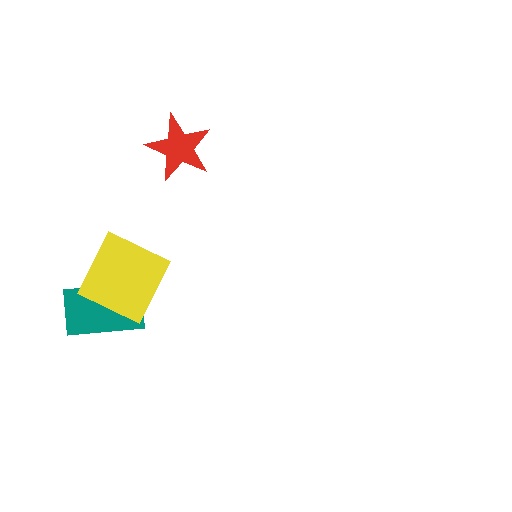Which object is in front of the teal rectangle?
The yellow square is in front of the teal rectangle.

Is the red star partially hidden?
No, no other shape covers it.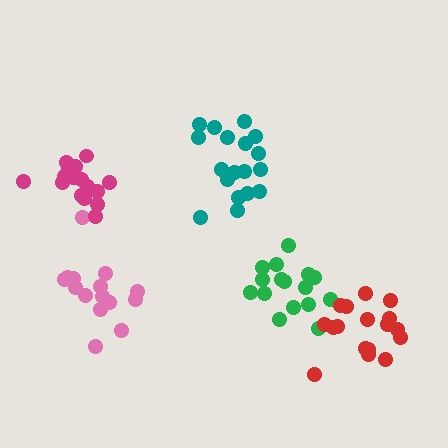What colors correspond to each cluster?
The clusters are colored: green, pink, magenta, teal, red.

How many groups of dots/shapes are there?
There are 5 groups.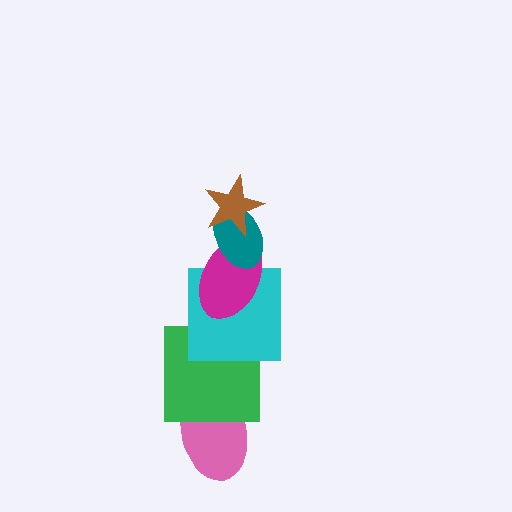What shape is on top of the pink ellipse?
The green square is on top of the pink ellipse.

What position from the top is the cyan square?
The cyan square is 4th from the top.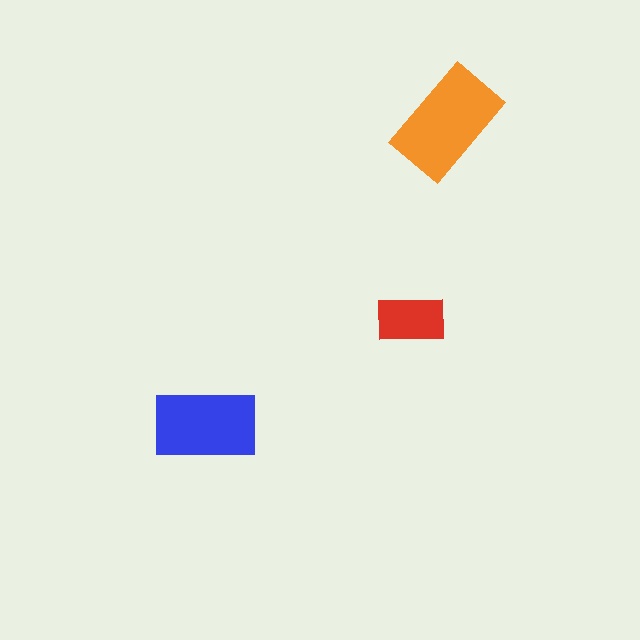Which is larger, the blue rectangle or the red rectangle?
The blue one.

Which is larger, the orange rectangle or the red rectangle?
The orange one.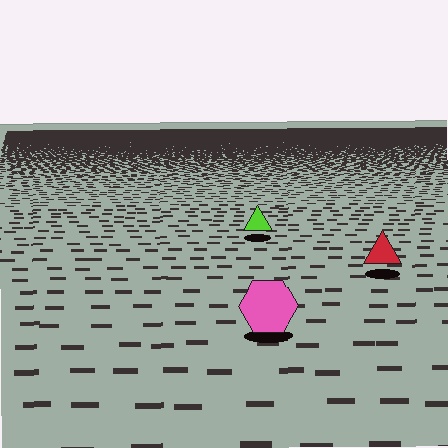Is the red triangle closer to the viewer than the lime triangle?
Yes. The red triangle is closer — you can tell from the texture gradient: the ground texture is coarser near it.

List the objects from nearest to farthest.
From nearest to farthest: the pink hexagon, the red triangle, the lime triangle.